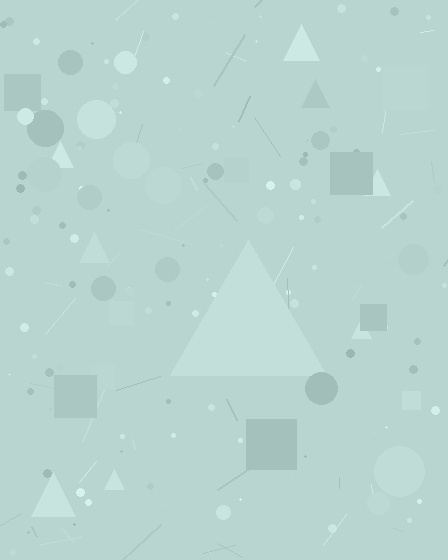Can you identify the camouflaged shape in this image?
The camouflaged shape is a triangle.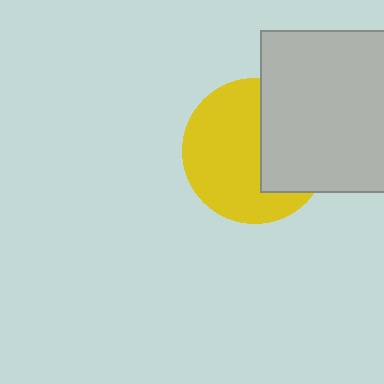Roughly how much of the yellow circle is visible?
About half of it is visible (roughly 61%).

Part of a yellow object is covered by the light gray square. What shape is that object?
It is a circle.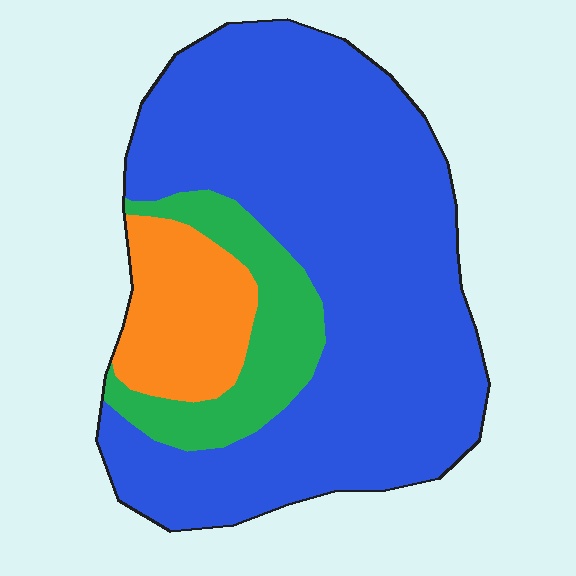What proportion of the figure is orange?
Orange takes up less than a sixth of the figure.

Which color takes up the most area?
Blue, at roughly 70%.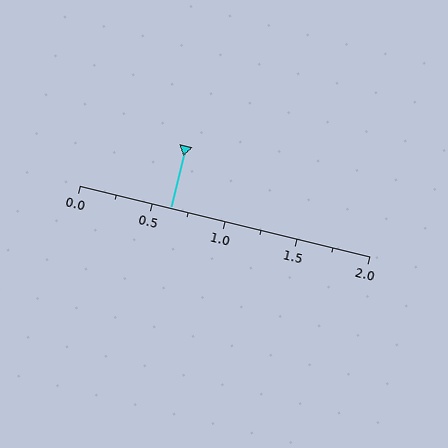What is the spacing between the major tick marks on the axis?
The major ticks are spaced 0.5 apart.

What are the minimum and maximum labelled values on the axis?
The axis runs from 0.0 to 2.0.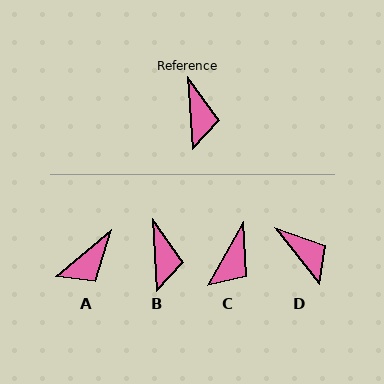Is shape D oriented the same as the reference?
No, it is off by about 34 degrees.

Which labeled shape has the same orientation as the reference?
B.